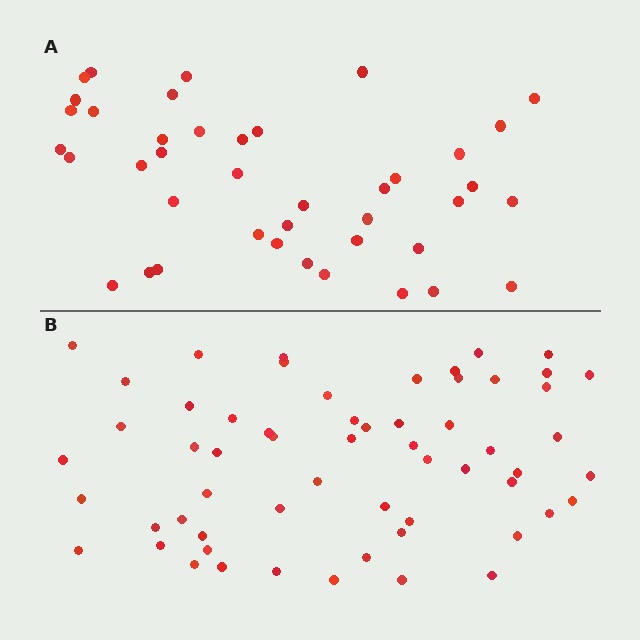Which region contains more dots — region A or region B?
Region B (the bottom region) has more dots.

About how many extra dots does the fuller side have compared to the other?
Region B has approximately 20 more dots than region A.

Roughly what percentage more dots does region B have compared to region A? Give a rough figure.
About 45% more.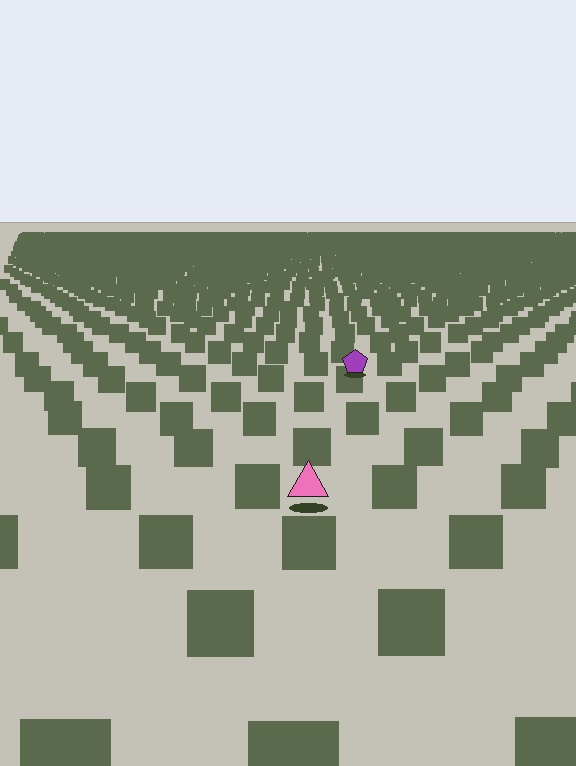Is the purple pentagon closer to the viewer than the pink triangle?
No. The pink triangle is closer — you can tell from the texture gradient: the ground texture is coarser near it.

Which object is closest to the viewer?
The pink triangle is closest. The texture marks near it are larger and more spread out.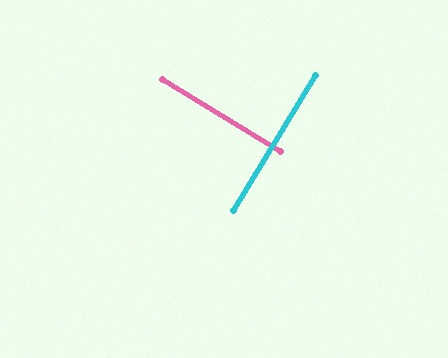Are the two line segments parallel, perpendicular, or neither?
Perpendicular — they meet at approximately 90°.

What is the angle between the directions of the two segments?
Approximately 90 degrees.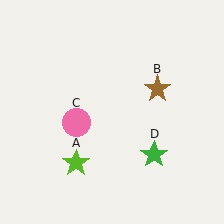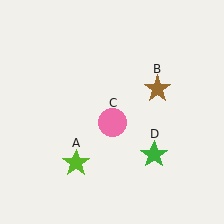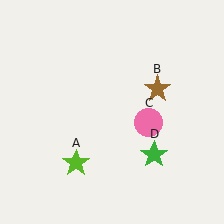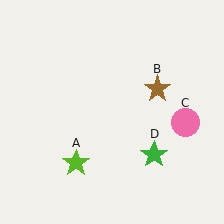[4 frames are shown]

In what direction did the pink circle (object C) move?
The pink circle (object C) moved right.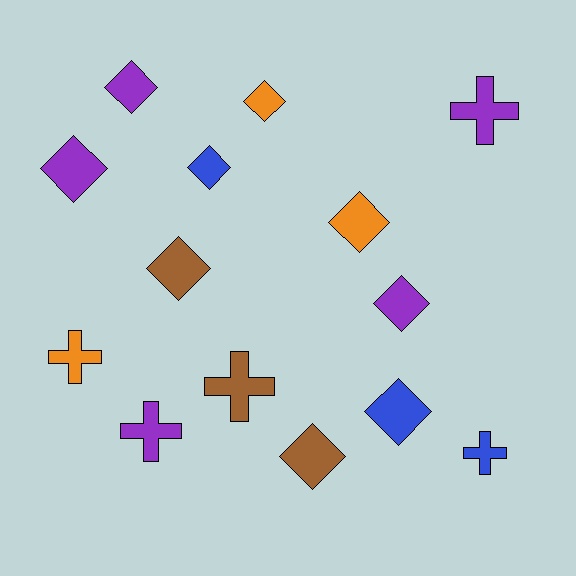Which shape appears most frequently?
Diamond, with 9 objects.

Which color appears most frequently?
Purple, with 5 objects.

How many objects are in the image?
There are 14 objects.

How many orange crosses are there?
There is 1 orange cross.